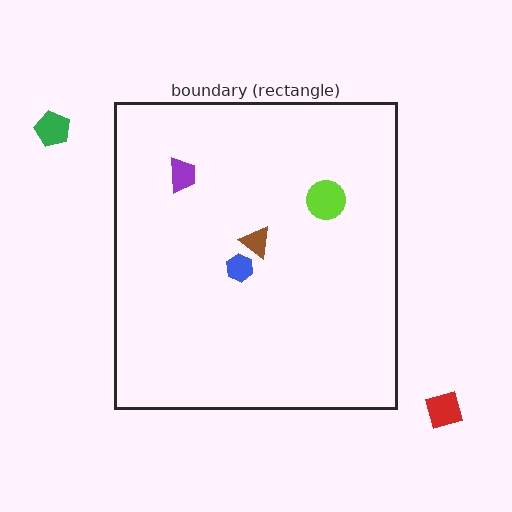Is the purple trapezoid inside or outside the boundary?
Inside.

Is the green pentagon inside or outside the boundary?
Outside.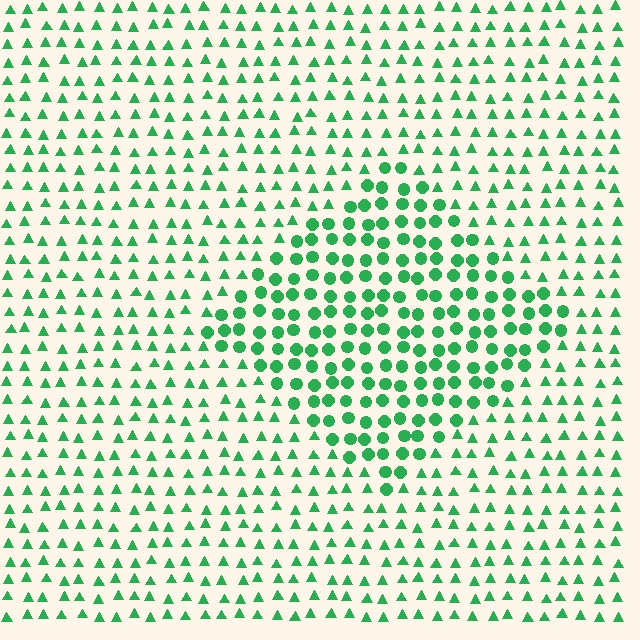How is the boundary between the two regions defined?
The boundary is defined by a change in element shape: circles inside vs. triangles outside. All elements share the same color and spacing.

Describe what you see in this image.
The image is filled with small green elements arranged in a uniform grid. A diamond-shaped region contains circles, while the surrounding area contains triangles. The boundary is defined purely by the change in element shape.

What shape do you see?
I see a diamond.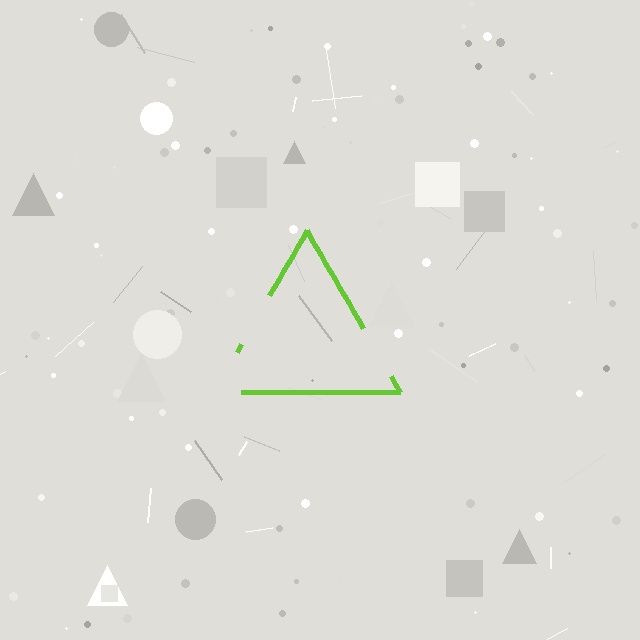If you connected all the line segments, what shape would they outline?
They would outline a triangle.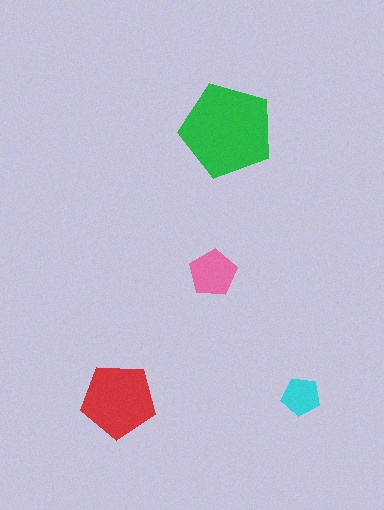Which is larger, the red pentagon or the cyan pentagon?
The red one.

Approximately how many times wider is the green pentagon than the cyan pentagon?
About 2.5 times wider.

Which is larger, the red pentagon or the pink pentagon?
The red one.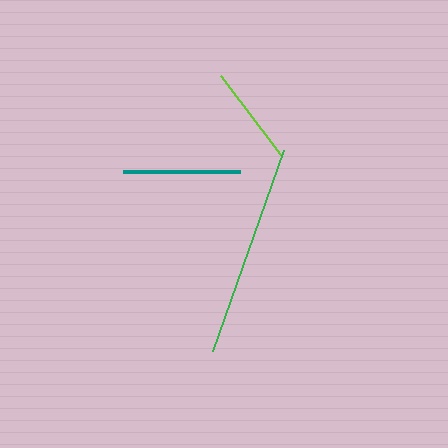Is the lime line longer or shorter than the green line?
The green line is longer than the lime line.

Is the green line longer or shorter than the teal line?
The green line is longer than the teal line.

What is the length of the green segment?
The green segment is approximately 213 pixels long.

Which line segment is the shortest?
The lime line is the shortest at approximately 100 pixels.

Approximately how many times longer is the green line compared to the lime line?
The green line is approximately 2.1 times the length of the lime line.